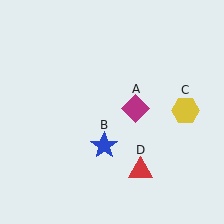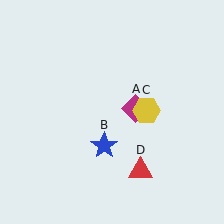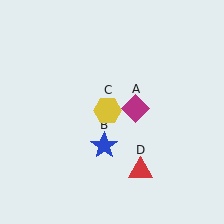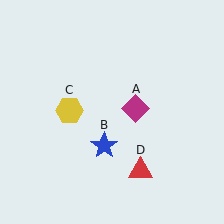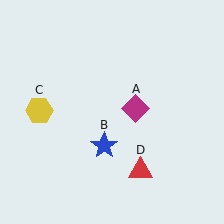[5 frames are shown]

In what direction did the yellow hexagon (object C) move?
The yellow hexagon (object C) moved left.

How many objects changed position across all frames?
1 object changed position: yellow hexagon (object C).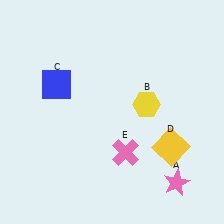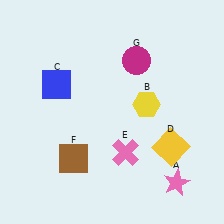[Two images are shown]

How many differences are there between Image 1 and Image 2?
There are 2 differences between the two images.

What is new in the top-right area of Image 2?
A magenta circle (G) was added in the top-right area of Image 2.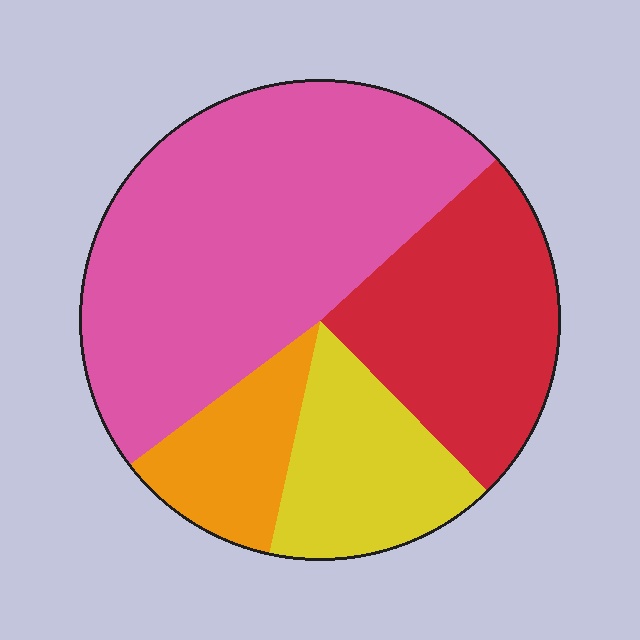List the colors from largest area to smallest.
From largest to smallest: pink, red, yellow, orange.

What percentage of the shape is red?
Red takes up about one quarter (1/4) of the shape.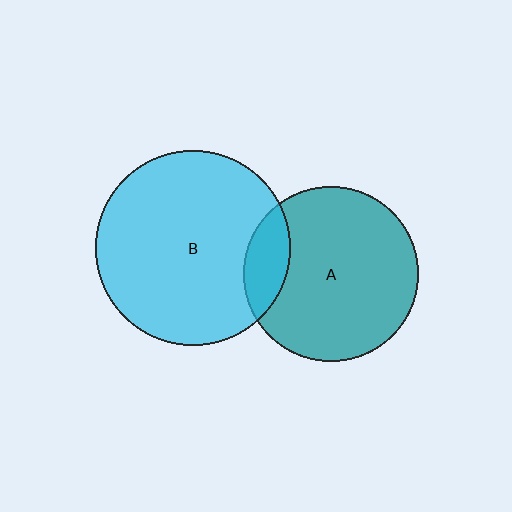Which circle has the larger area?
Circle B (cyan).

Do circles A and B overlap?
Yes.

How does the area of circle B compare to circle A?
Approximately 1.2 times.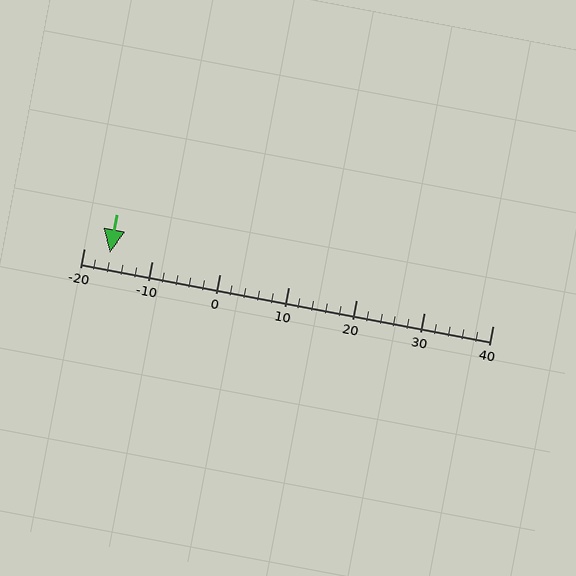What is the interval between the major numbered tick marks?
The major tick marks are spaced 10 units apart.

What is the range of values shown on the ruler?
The ruler shows values from -20 to 40.